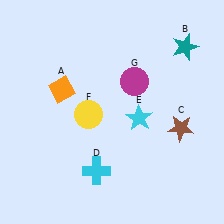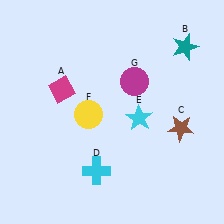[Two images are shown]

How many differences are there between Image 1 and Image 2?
There is 1 difference between the two images.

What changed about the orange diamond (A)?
In Image 1, A is orange. In Image 2, it changed to magenta.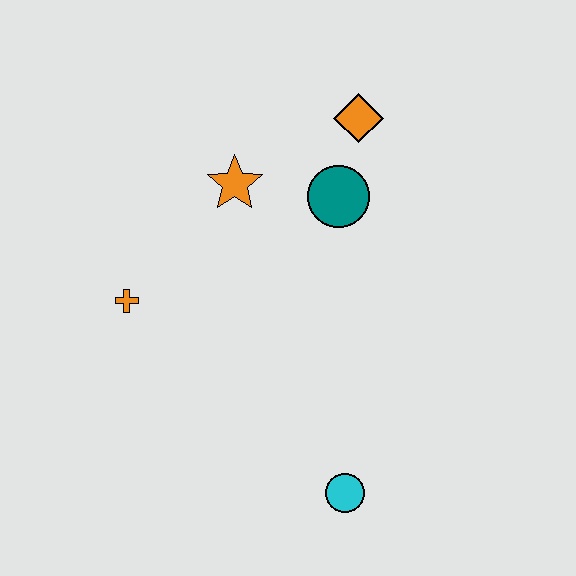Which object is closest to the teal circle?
The orange diamond is closest to the teal circle.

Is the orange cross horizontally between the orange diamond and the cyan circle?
No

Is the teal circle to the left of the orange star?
No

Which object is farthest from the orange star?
The cyan circle is farthest from the orange star.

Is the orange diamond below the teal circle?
No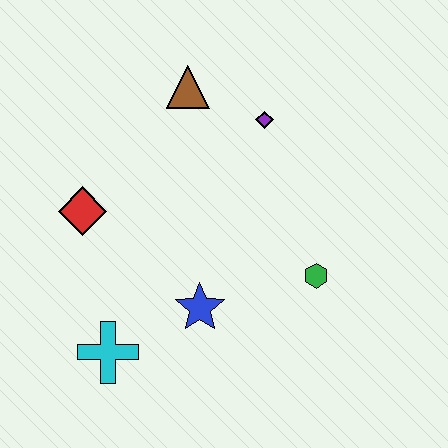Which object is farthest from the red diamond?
The green hexagon is farthest from the red diamond.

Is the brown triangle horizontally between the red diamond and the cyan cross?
No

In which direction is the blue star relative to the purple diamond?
The blue star is below the purple diamond.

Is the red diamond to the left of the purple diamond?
Yes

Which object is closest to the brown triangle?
The purple diamond is closest to the brown triangle.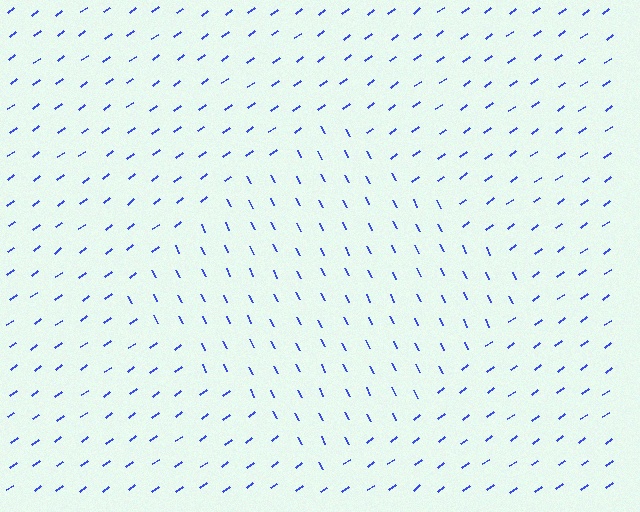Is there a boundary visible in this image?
Yes, there is a texture boundary formed by a change in line orientation.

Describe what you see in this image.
The image is filled with small blue line segments. A diamond region in the image has lines oriented differently from the surrounding lines, creating a visible texture boundary.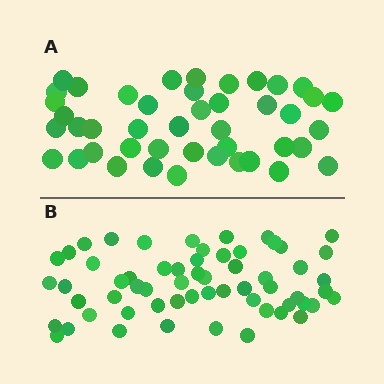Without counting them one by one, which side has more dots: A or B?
Region B (the bottom region) has more dots.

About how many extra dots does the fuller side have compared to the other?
Region B has approximately 15 more dots than region A.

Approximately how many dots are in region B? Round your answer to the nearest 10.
About 60 dots.